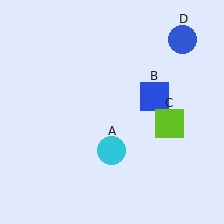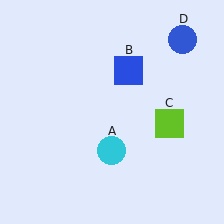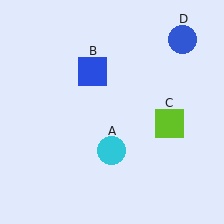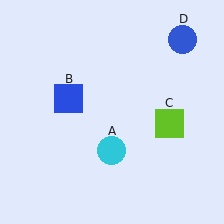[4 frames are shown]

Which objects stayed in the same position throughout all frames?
Cyan circle (object A) and lime square (object C) and blue circle (object D) remained stationary.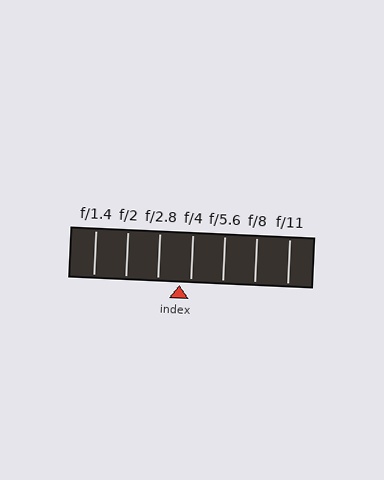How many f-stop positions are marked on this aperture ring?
There are 7 f-stop positions marked.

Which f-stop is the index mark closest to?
The index mark is closest to f/4.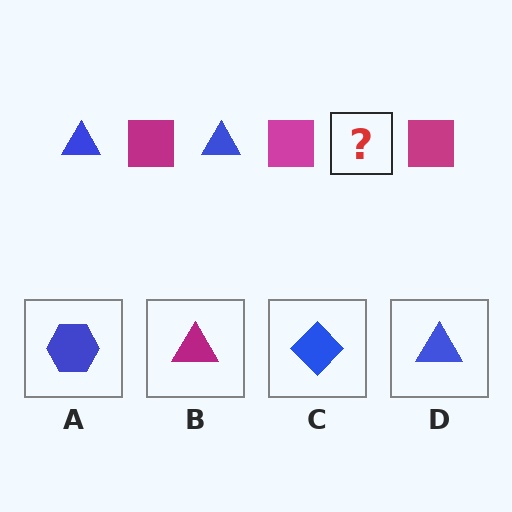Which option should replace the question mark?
Option D.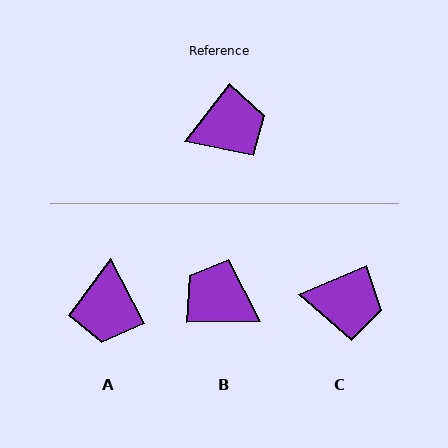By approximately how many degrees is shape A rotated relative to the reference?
Approximately 115 degrees clockwise.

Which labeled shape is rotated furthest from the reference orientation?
B, about 129 degrees away.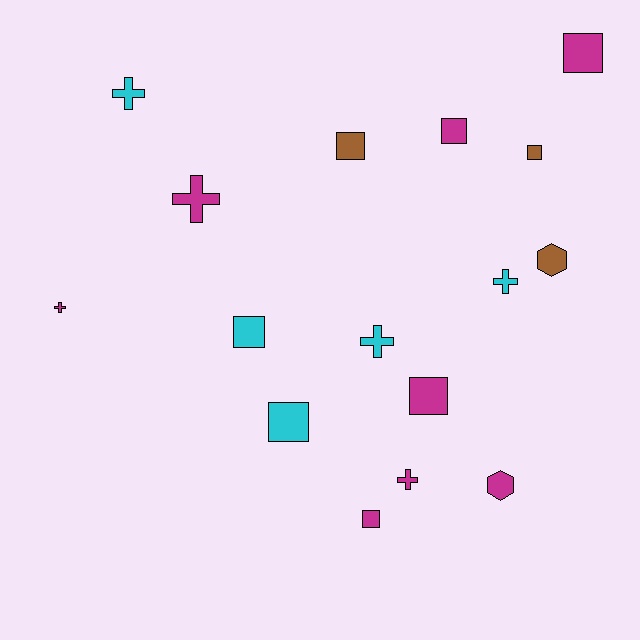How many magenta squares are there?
There are 4 magenta squares.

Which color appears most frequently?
Magenta, with 8 objects.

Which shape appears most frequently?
Square, with 8 objects.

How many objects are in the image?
There are 16 objects.